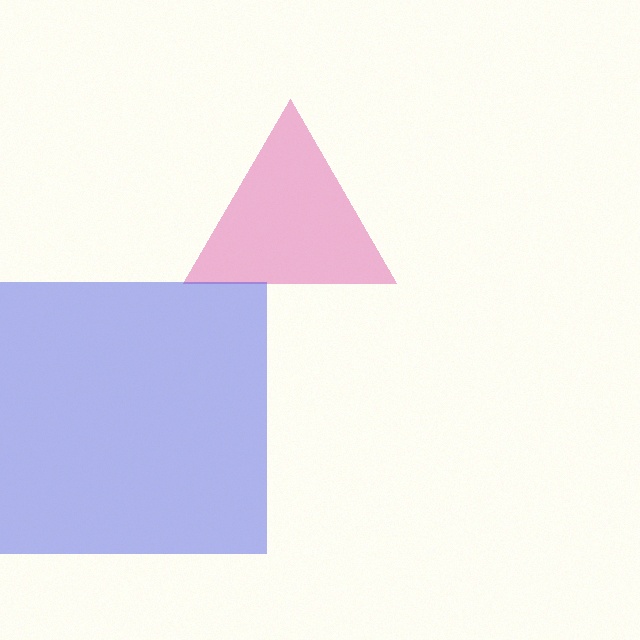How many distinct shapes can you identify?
There are 2 distinct shapes: a magenta triangle, a blue square.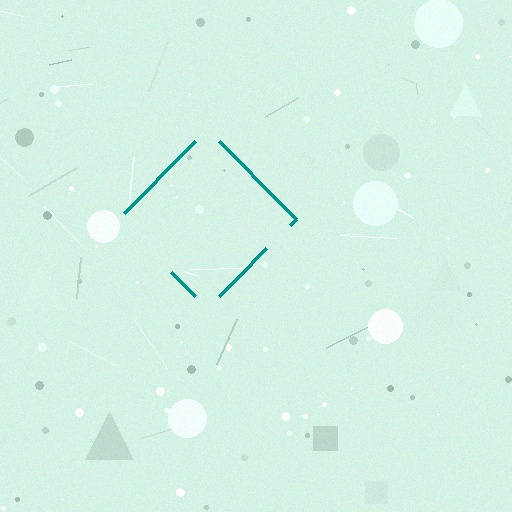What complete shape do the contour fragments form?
The contour fragments form a diamond.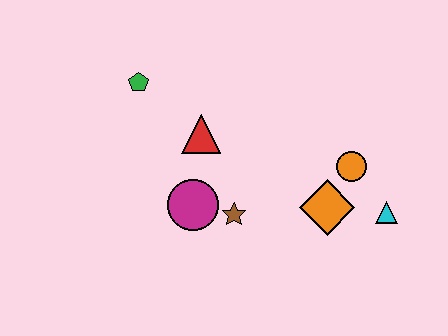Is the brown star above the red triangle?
No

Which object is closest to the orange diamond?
The orange circle is closest to the orange diamond.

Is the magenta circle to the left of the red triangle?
Yes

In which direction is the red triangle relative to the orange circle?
The red triangle is to the left of the orange circle.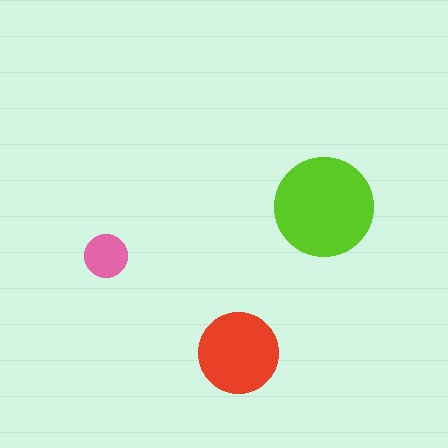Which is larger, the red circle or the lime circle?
The lime one.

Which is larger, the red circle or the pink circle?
The red one.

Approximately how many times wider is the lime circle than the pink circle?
About 2.5 times wider.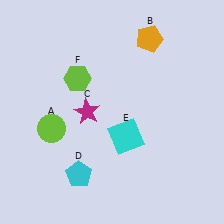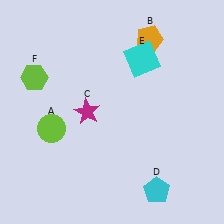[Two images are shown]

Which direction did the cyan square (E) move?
The cyan square (E) moved up.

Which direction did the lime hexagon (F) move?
The lime hexagon (F) moved left.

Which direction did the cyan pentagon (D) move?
The cyan pentagon (D) moved right.